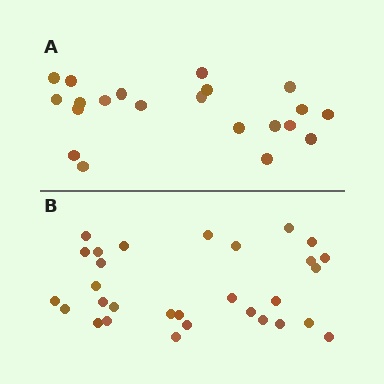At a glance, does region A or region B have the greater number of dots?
Region B (the bottom region) has more dots.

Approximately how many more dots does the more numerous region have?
Region B has roughly 8 or so more dots than region A.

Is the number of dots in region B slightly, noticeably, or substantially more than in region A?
Region B has noticeably more, but not dramatically so. The ratio is roughly 1.4 to 1.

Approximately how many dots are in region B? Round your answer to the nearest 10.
About 30 dots.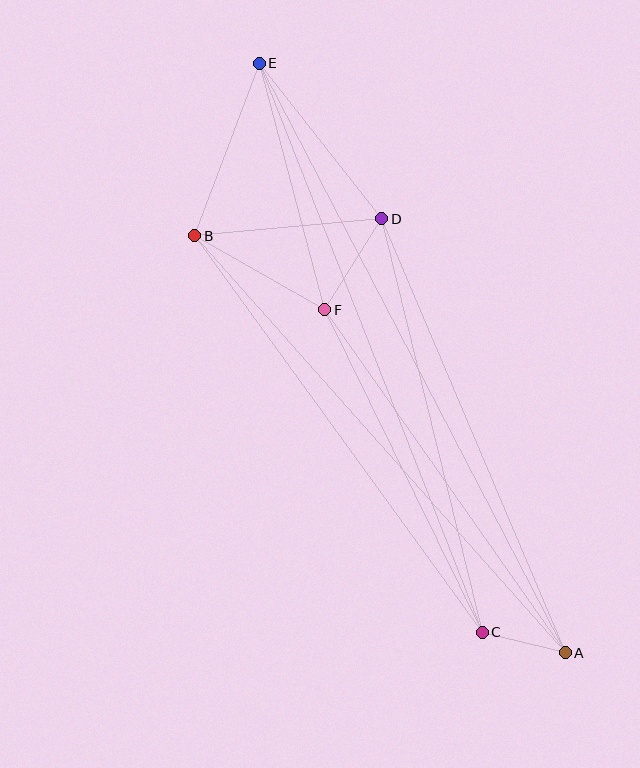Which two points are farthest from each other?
Points A and E are farthest from each other.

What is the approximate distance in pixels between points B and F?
The distance between B and F is approximately 149 pixels.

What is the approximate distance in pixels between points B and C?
The distance between B and C is approximately 490 pixels.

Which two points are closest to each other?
Points A and C are closest to each other.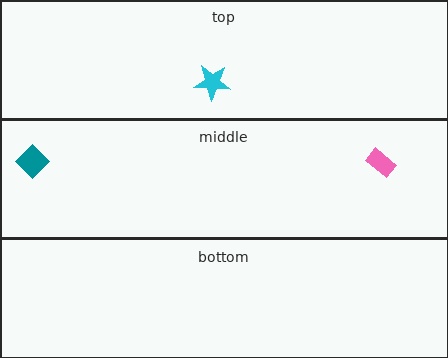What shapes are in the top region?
The cyan star.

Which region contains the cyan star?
The top region.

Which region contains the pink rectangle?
The middle region.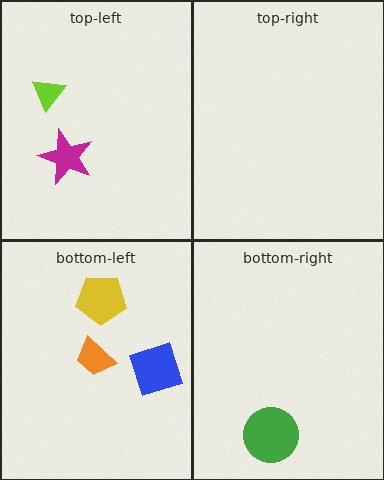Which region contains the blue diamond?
The bottom-left region.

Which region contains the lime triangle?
The top-left region.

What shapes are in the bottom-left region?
The yellow pentagon, the orange trapezoid, the blue diamond.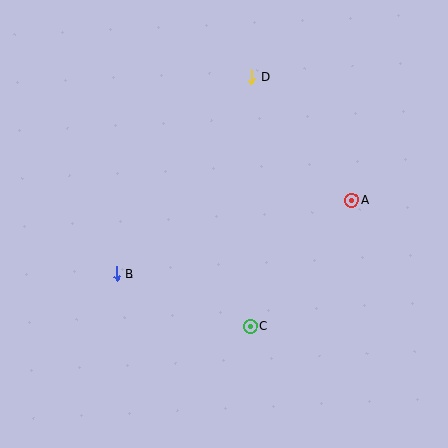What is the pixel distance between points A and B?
The distance between A and B is 247 pixels.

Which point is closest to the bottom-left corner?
Point B is closest to the bottom-left corner.